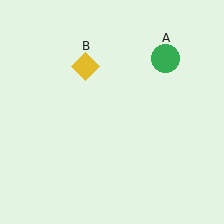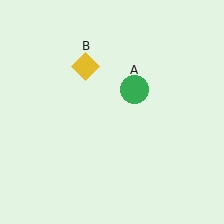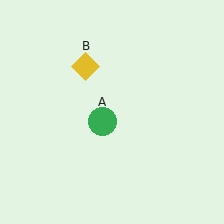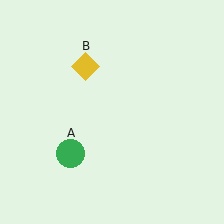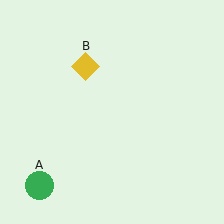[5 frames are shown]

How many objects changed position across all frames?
1 object changed position: green circle (object A).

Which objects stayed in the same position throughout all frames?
Yellow diamond (object B) remained stationary.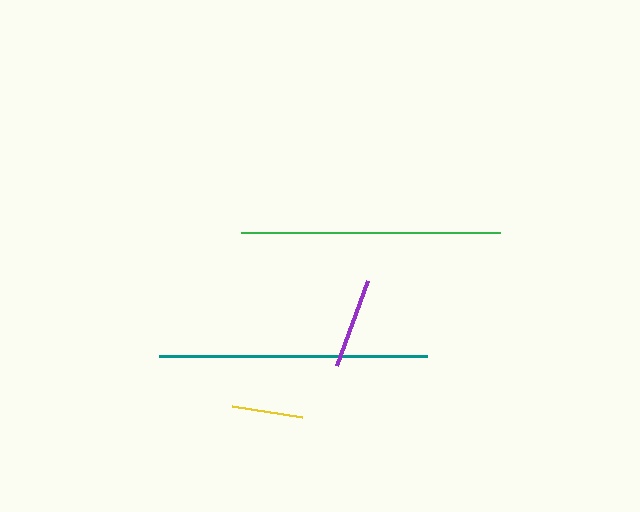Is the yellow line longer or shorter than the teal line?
The teal line is longer than the yellow line.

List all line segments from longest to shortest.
From longest to shortest: teal, green, purple, yellow.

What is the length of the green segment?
The green segment is approximately 260 pixels long.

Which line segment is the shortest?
The yellow line is the shortest at approximately 71 pixels.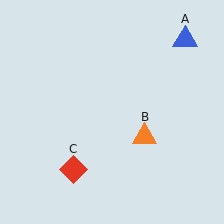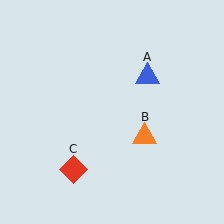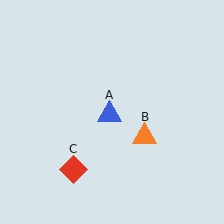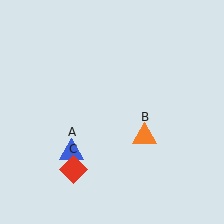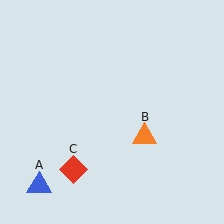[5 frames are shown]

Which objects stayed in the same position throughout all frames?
Orange triangle (object B) and red diamond (object C) remained stationary.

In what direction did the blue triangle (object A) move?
The blue triangle (object A) moved down and to the left.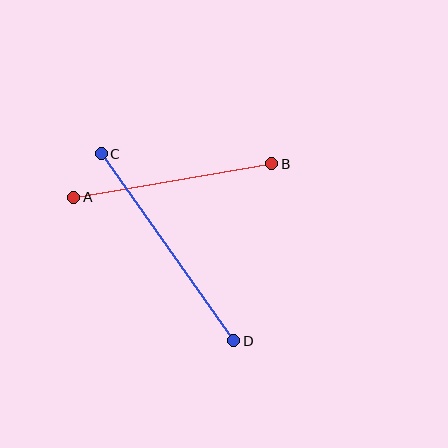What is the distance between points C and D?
The distance is approximately 229 pixels.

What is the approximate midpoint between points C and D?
The midpoint is at approximately (167, 247) pixels.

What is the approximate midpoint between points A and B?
The midpoint is at approximately (173, 181) pixels.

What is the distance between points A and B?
The distance is approximately 201 pixels.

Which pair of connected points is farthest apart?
Points C and D are farthest apart.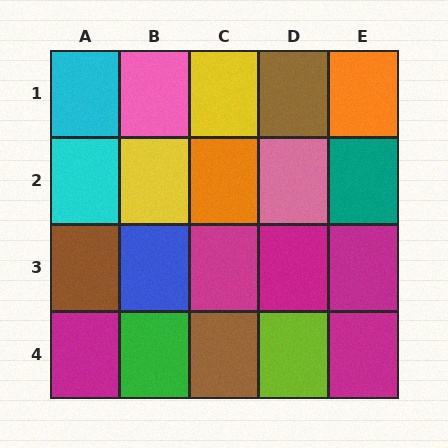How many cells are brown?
3 cells are brown.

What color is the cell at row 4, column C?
Brown.